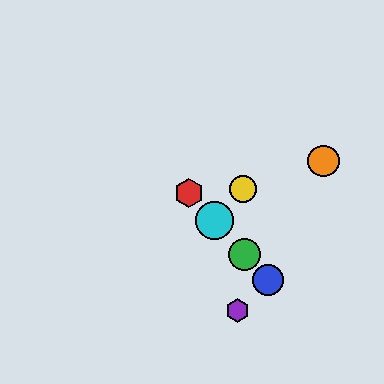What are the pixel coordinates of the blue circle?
The blue circle is at (268, 280).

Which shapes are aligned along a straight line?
The red hexagon, the blue circle, the green circle, the cyan circle are aligned along a straight line.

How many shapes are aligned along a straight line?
4 shapes (the red hexagon, the blue circle, the green circle, the cyan circle) are aligned along a straight line.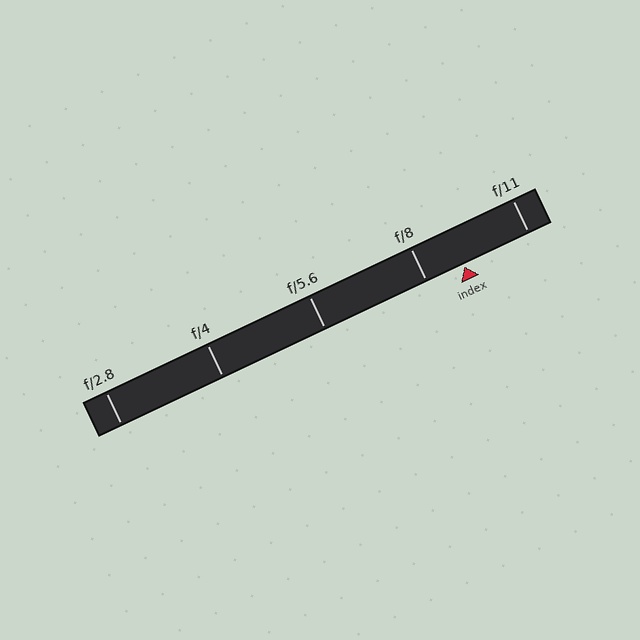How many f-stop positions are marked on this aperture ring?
There are 5 f-stop positions marked.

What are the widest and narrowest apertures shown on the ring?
The widest aperture shown is f/2.8 and the narrowest is f/11.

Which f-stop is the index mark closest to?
The index mark is closest to f/8.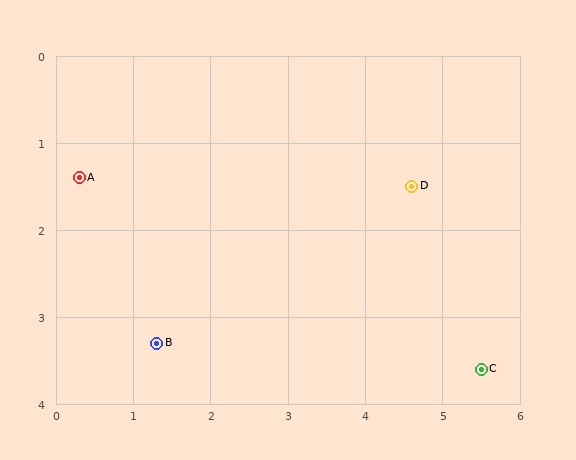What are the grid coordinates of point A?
Point A is at approximately (0.3, 1.4).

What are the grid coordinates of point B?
Point B is at approximately (1.3, 3.3).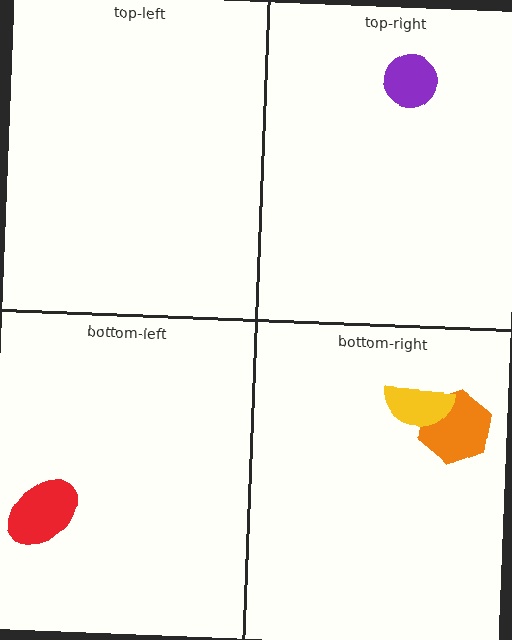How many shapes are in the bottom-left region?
1.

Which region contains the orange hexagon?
The bottom-right region.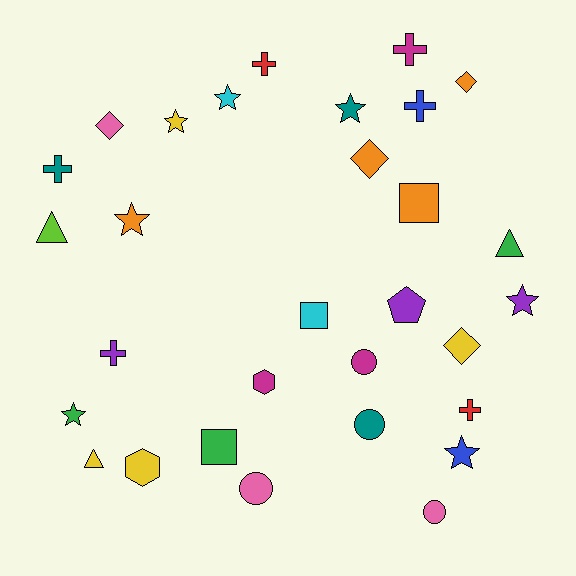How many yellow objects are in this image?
There are 4 yellow objects.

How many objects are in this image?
There are 30 objects.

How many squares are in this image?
There are 3 squares.